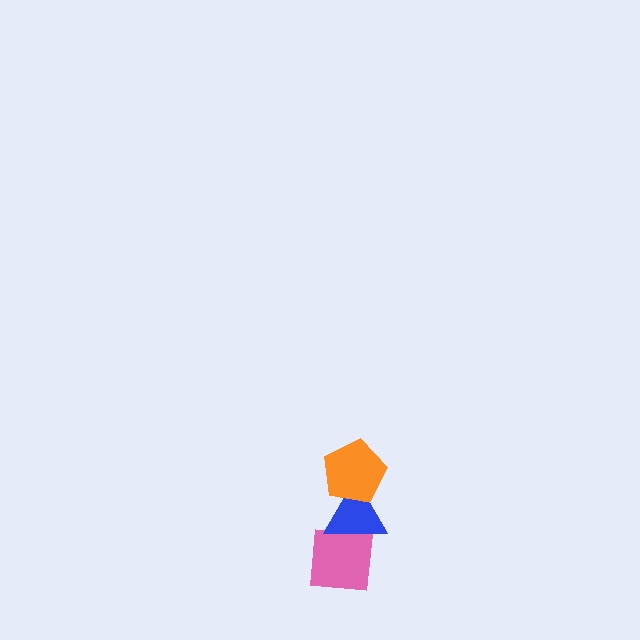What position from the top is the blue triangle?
The blue triangle is 2nd from the top.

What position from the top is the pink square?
The pink square is 3rd from the top.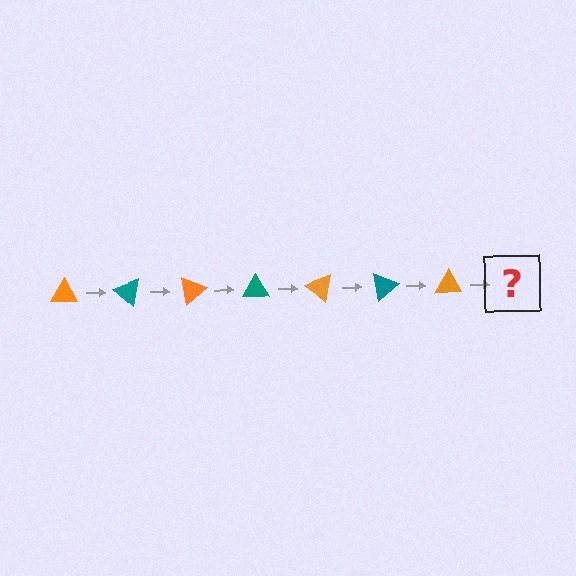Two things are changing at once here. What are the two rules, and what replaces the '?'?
The two rules are that it rotates 40 degrees each step and the color cycles through orange and teal. The '?' should be a teal triangle, rotated 280 degrees from the start.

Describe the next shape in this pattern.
It should be a teal triangle, rotated 280 degrees from the start.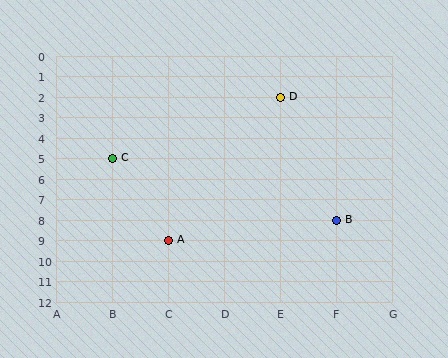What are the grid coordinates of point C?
Point C is at grid coordinates (B, 5).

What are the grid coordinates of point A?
Point A is at grid coordinates (C, 9).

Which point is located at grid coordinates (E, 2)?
Point D is at (E, 2).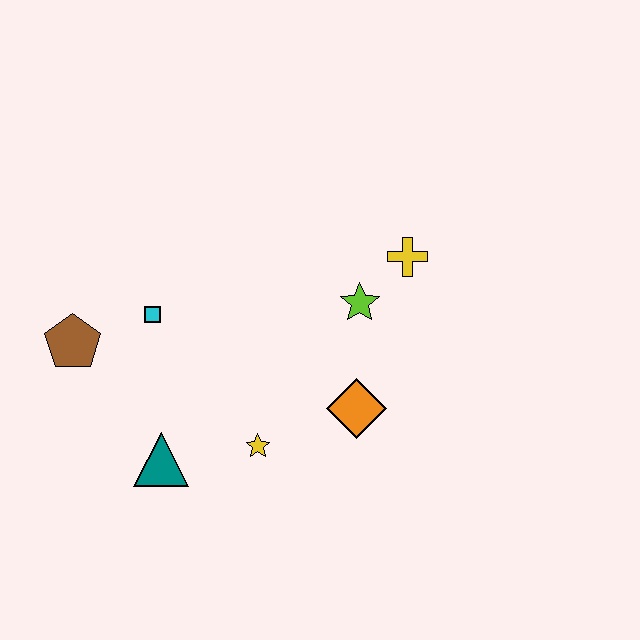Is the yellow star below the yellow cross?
Yes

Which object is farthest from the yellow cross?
The brown pentagon is farthest from the yellow cross.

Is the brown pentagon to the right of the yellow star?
No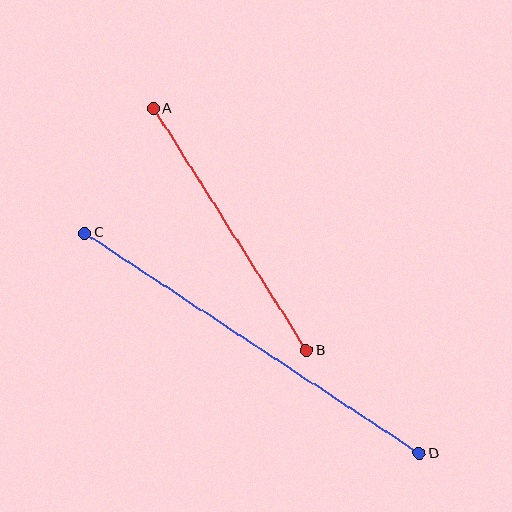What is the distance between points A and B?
The distance is approximately 287 pixels.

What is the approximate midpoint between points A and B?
The midpoint is at approximately (230, 229) pixels.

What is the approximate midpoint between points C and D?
The midpoint is at approximately (252, 343) pixels.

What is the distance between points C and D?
The distance is approximately 401 pixels.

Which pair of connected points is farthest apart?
Points C and D are farthest apart.